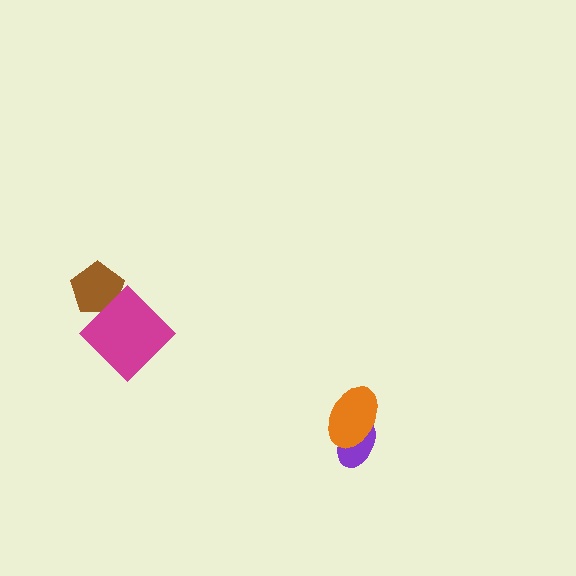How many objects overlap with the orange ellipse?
1 object overlaps with the orange ellipse.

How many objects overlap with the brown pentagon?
1 object overlaps with the brown pentagon.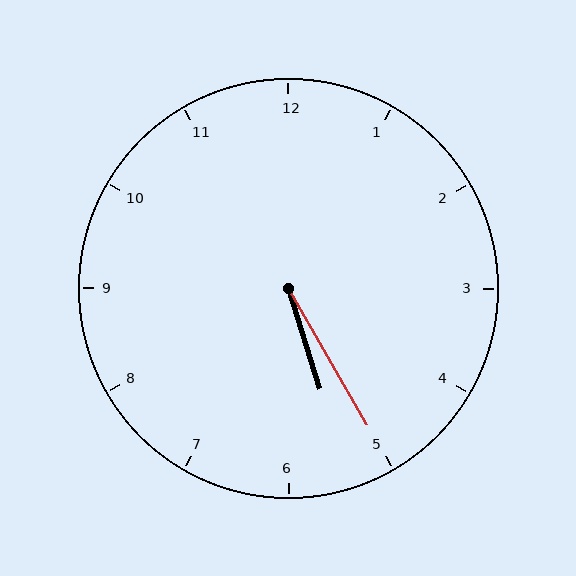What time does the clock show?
5:25.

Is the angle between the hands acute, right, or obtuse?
It is acute.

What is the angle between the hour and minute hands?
Approximately 12 degrees.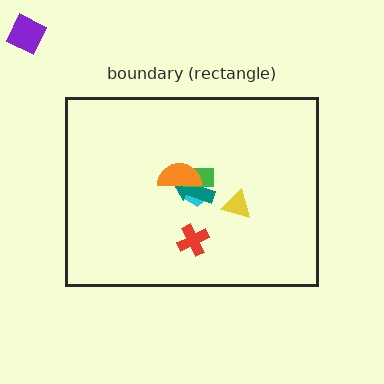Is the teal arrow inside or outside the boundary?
Inside.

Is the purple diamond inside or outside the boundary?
Outside.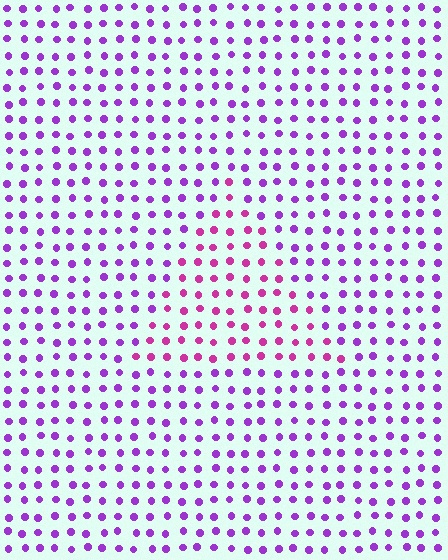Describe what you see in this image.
The image is filled with small purple elements in a uniform arrangement. A triangle-shaped region is visible where the elements are tinted to a slightly different hue, forming a subtle color boundary.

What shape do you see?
I see a triangle.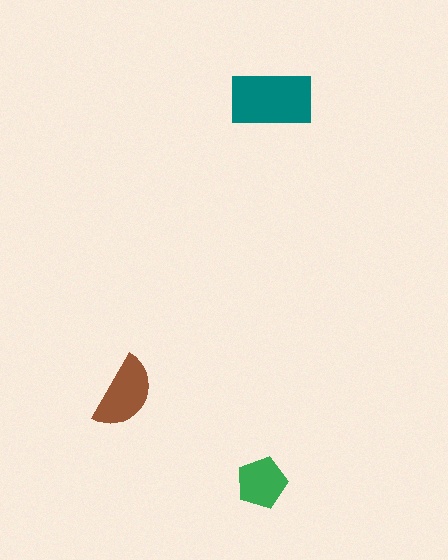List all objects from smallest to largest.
The green pentagon, the brown semicircle, the teal rectangle.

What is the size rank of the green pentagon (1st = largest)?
3rd.